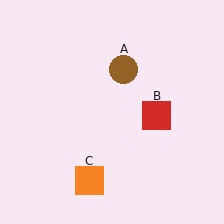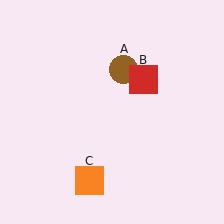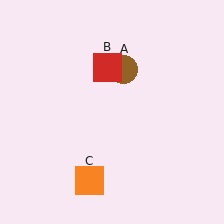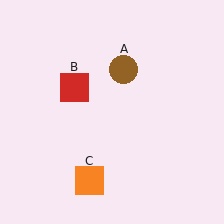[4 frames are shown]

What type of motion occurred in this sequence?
The red square (object B) rotated counterclockwise around the center of the scene.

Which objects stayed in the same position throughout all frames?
Brown circle (object A) and orange square (object C) remained stationary.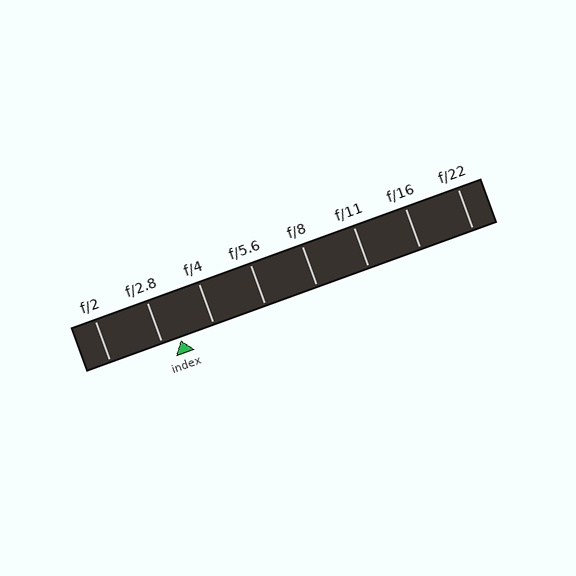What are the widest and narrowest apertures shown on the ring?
The widest aperture shown is f/2 and the narrowest is f/22.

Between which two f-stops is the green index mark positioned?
The index mark is between f/2.8 and f/4.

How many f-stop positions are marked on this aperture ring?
There are 8 f-stop positions marked.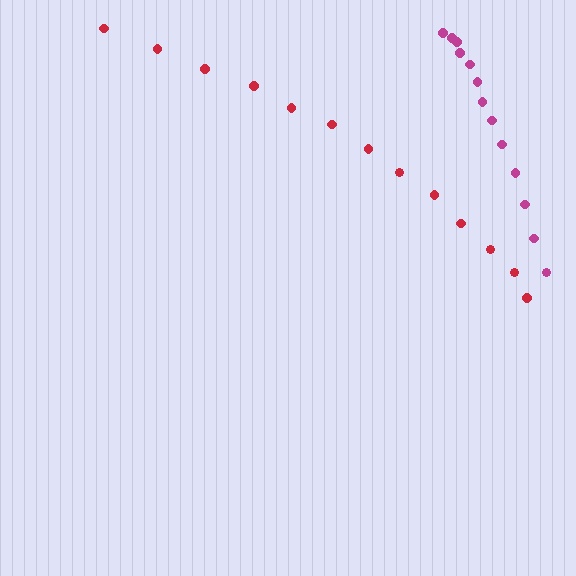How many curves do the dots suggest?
There are 2 distinct paths.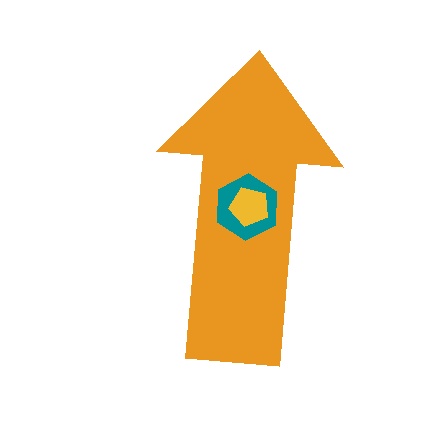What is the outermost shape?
The orange arrow.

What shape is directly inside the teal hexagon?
The yellow pentagon.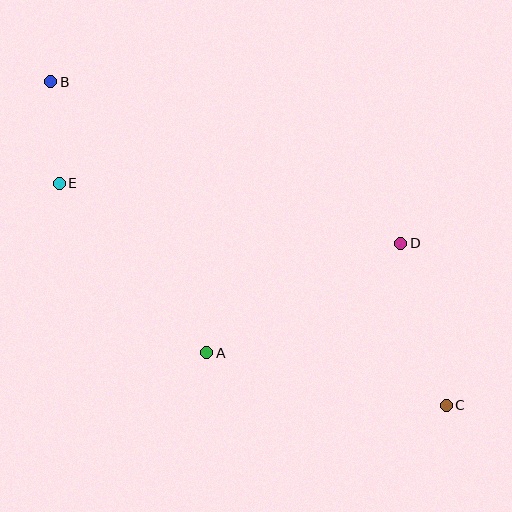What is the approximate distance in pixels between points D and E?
The distance between D and E is approximately 347 pixels.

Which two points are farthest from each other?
Points B and C are farthest from each other.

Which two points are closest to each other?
Points B and E are closest to each other.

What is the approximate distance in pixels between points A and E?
The distance between A and E is approximately 225 pixels.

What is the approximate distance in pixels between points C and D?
The distance between C and D is approximately 168 pixels.